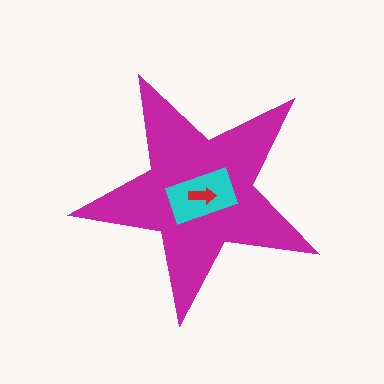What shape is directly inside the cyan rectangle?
The red arrow.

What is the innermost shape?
The red arrow.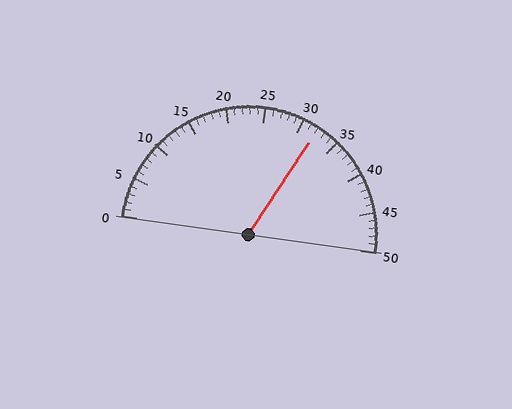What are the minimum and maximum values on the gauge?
The gauge ranges from 0 to 50.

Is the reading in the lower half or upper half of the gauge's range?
The reading is in the upper half of the range (0 to 50).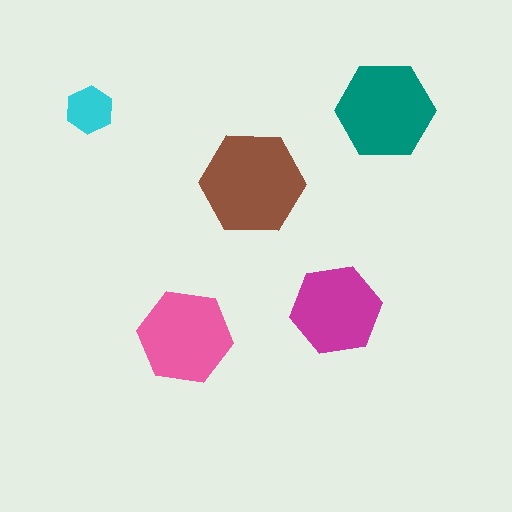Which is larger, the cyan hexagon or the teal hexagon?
The teal one.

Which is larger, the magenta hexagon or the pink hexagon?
The pink one.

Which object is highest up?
The cyan hexagon is topmost.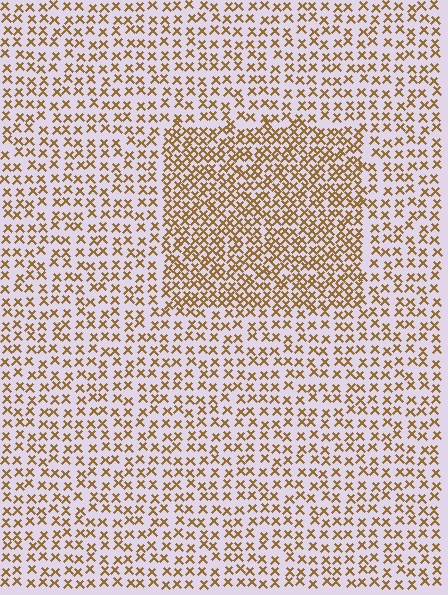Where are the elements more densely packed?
The elements are more densely packed inside the rectangle boundary.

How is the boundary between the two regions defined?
The boundary is defined by a change in element density (approximately 1.8x ratio). All elements are the same color, size, and shape.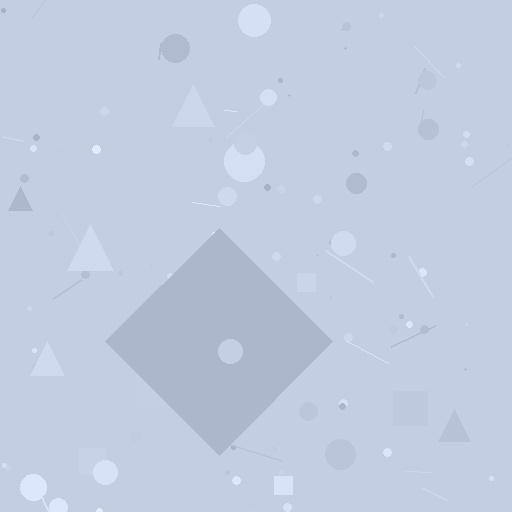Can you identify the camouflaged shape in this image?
The camouflaged shape is a diamond.